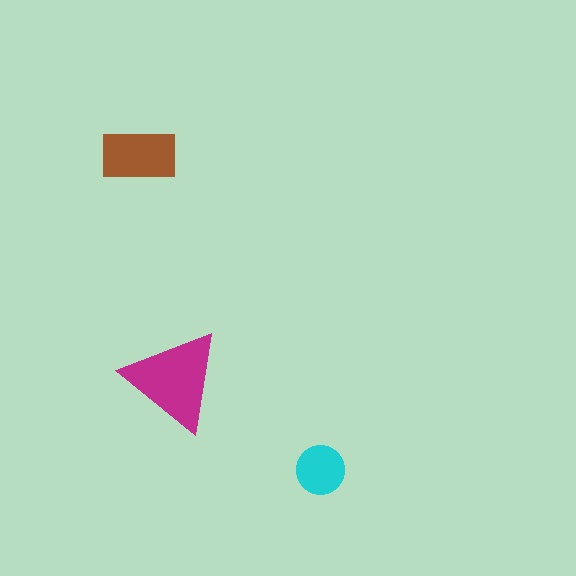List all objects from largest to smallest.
The magenta triangle, the brown rectangle, the cyan circle.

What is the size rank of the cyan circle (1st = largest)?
3rd.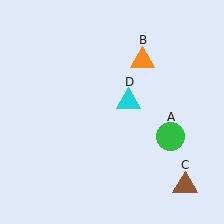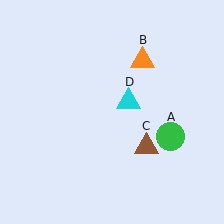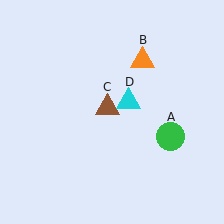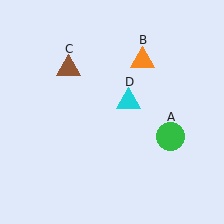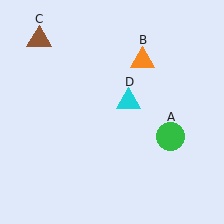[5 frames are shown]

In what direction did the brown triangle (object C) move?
The brown triangle (object C) moved up and to the left.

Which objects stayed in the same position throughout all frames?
Green circle (object A) and orange triangle (object B) and cyan triangle (object D) remained stationary.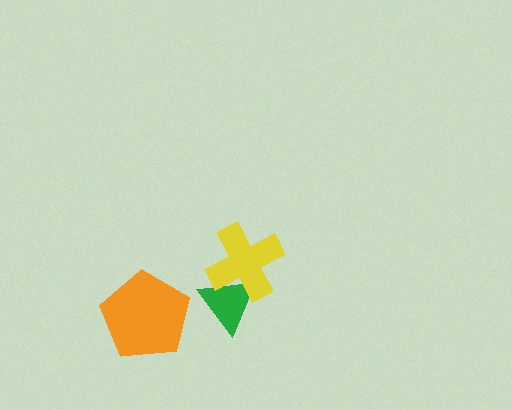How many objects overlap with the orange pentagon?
0 objects overlap with the orange pentagon.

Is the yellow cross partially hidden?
No, no other shape covers it.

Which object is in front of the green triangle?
The yellow cross is in front of the green triangle.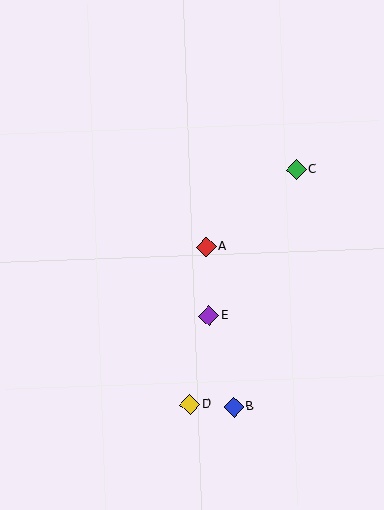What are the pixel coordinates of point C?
Point C is at (296, 169).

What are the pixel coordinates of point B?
Point B is at (234, 407).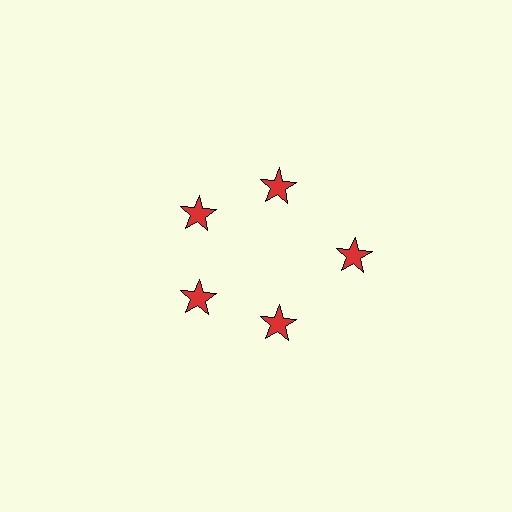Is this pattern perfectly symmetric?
No. The 5 red stars are arranged in a ring, but one element near the 3 o'clock position is pushed outward from the center, breaking the 5-fold rotational symmetry.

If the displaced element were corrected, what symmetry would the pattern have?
It would have 5-fold rotational symmetry — the pattern would map onto itself every 72 degrees.